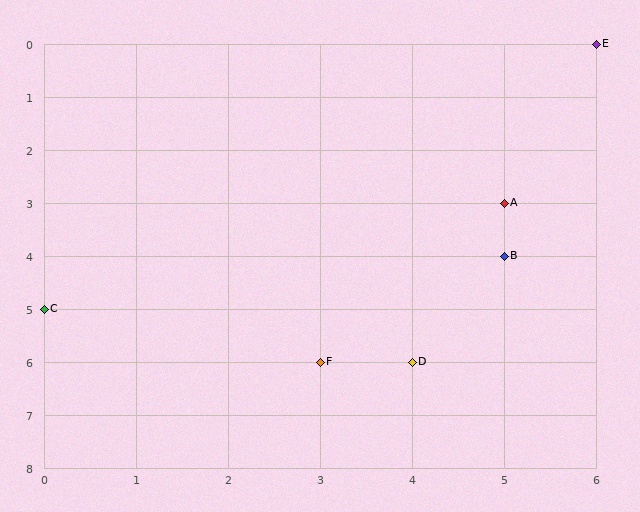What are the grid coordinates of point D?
Point D is at grid coordinates (4, 6).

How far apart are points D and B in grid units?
Points D and B are 1 column and 2 rows apart (about 2.2 grid units diagonally).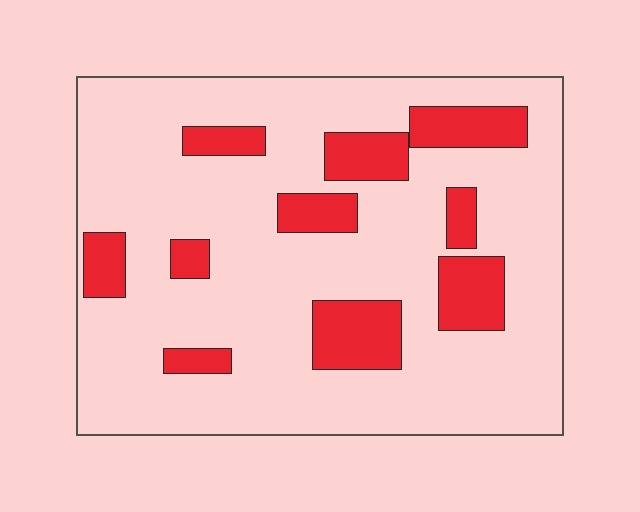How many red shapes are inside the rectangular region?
10.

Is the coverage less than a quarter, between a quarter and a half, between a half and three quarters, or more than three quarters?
Less than a quarter.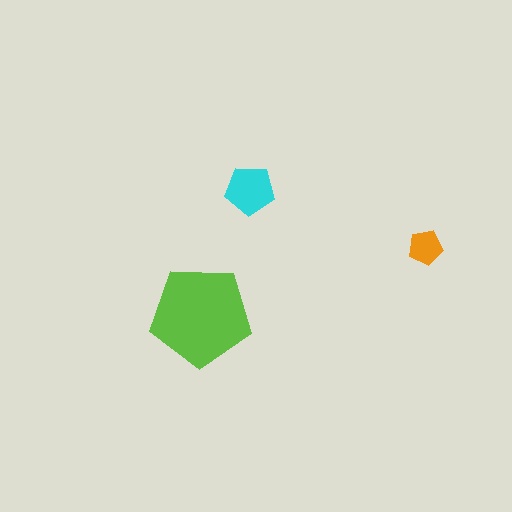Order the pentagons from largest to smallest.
the lime one, the cyan one, the orange one.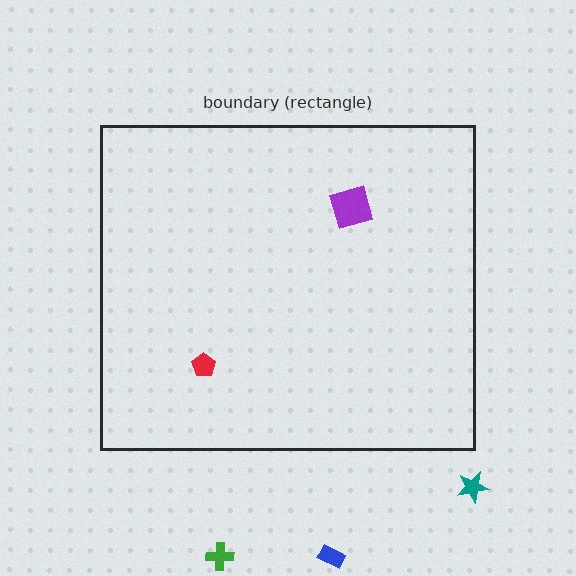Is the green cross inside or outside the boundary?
Outside.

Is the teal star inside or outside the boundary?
Outside.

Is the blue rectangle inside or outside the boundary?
Outside.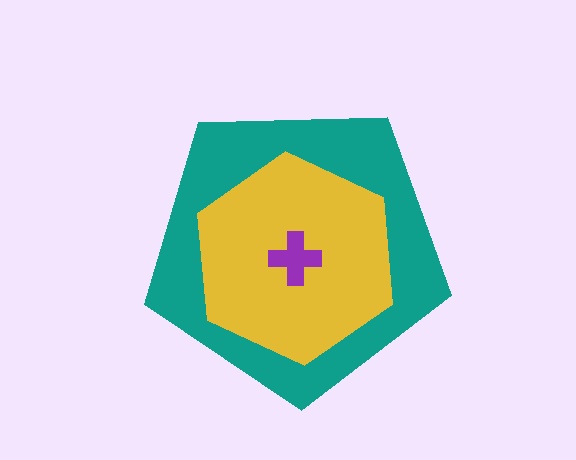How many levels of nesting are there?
3.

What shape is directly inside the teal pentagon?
The yellow hexagon.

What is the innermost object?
The purple cross.